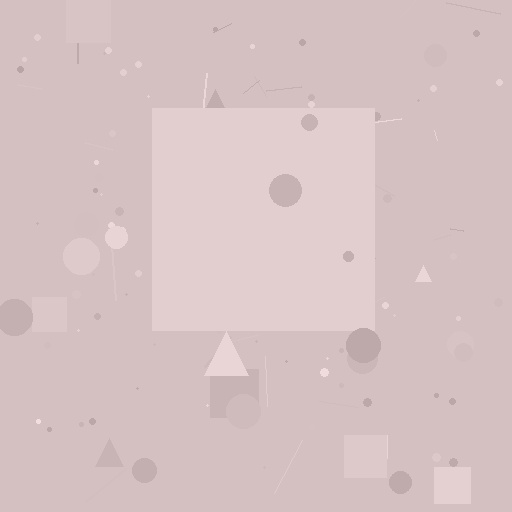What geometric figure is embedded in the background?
A square is embedded in the background.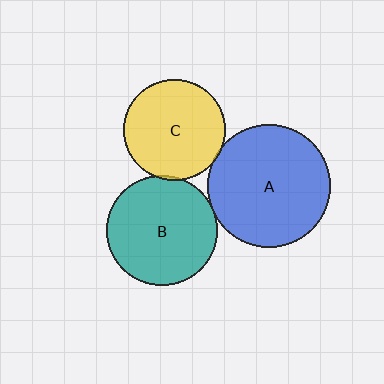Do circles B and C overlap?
Yes.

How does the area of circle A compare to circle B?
Approximately 1.2 times.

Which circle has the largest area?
Circle A (blue).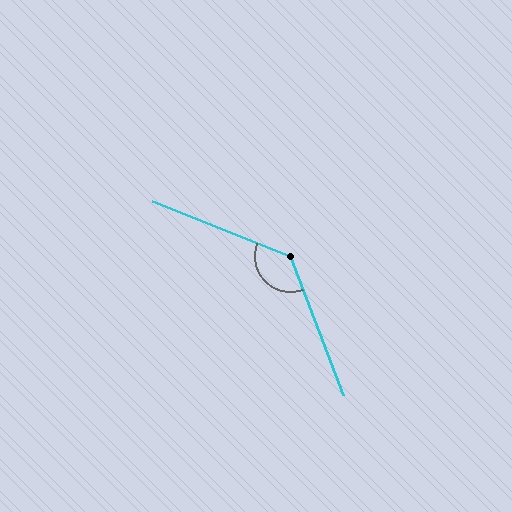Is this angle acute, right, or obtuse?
It is obtuse.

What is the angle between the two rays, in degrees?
Approximately 132 degrees.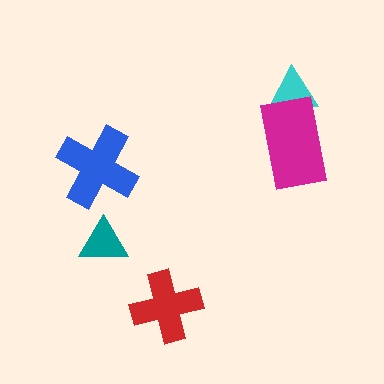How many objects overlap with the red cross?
0 objects overlap with the red cross.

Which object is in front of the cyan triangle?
The magenta rectangle is in front of the cyan triangle.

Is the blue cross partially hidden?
No, no other shape covers it.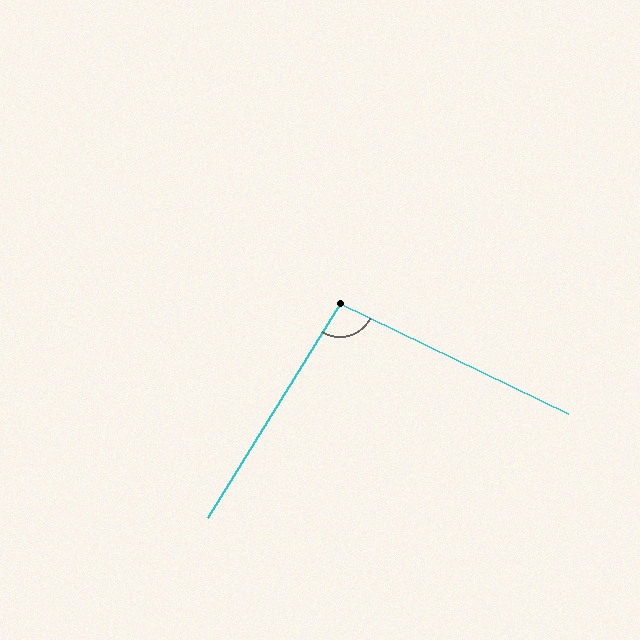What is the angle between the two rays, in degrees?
Approximately 96 degrees.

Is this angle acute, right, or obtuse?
It is obtuse.